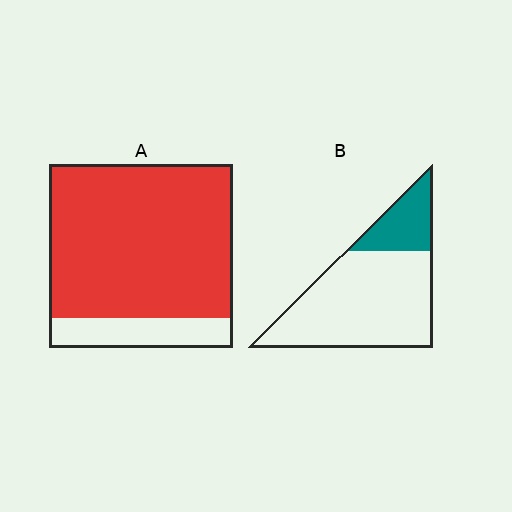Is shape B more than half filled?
No.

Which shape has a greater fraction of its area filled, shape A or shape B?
Shape A.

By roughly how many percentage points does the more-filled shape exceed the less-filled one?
By roughly 60 percentage points (A over B).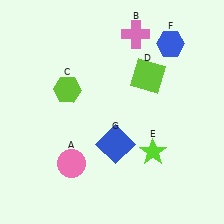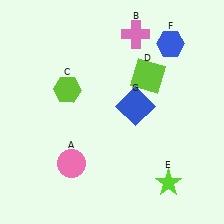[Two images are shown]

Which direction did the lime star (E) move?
The lime star (E) moved down.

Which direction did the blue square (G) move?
The blue square (G) moved up.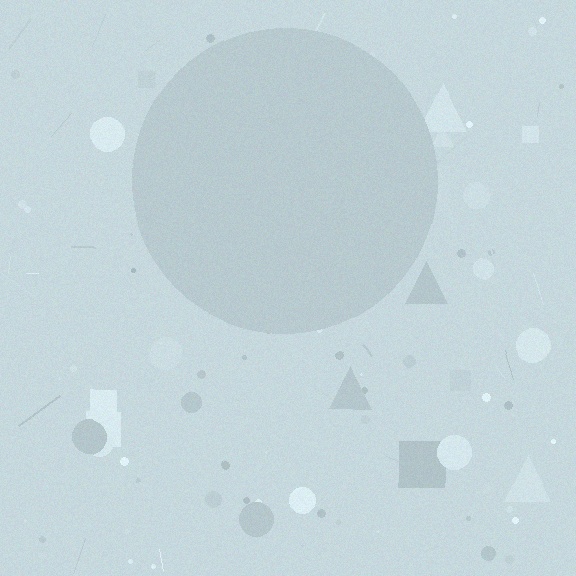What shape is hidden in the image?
A circle is hidden in the image.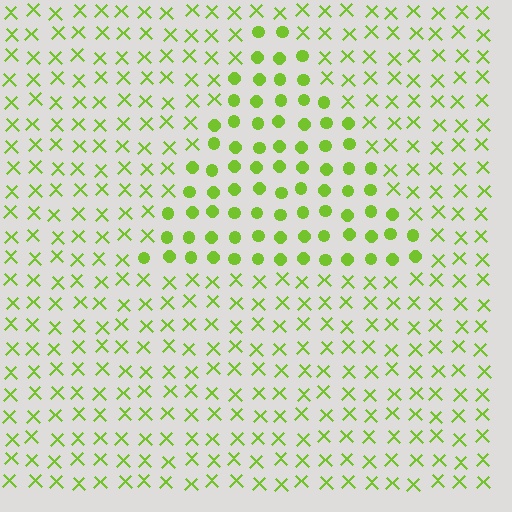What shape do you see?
I see a triangle.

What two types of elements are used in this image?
The image uses circles inside the triangle region and X marks outside it.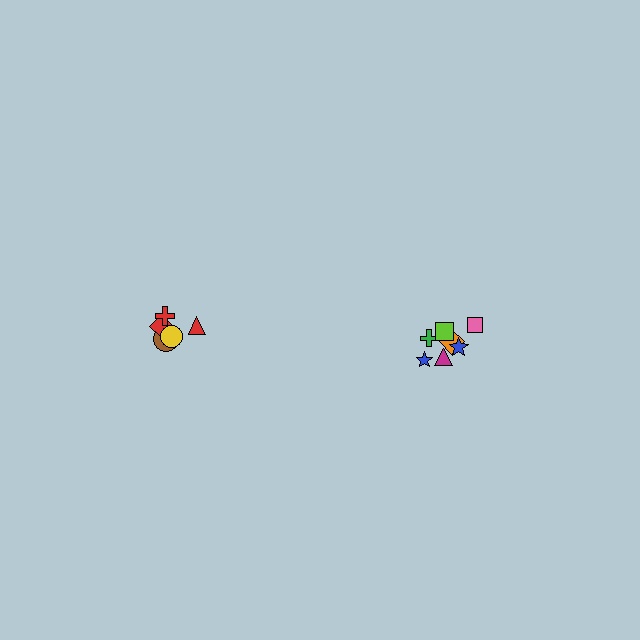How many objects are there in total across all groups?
There are 12 objects.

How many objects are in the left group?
There are 5 objects.